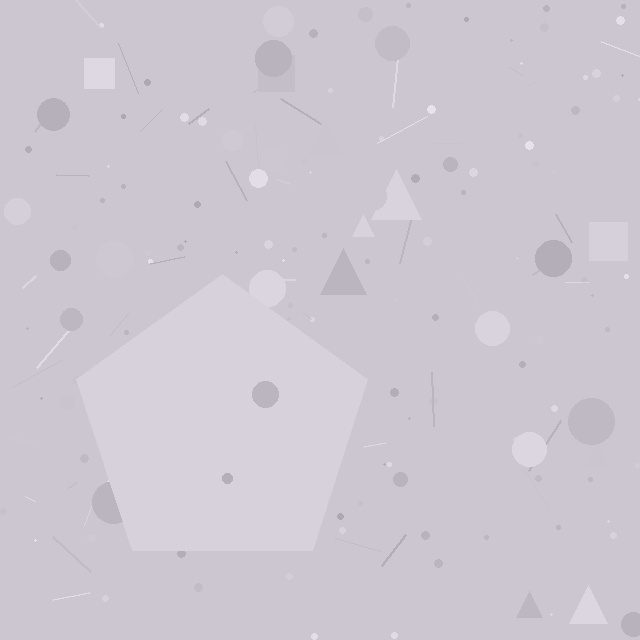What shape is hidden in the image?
A pentagon is hidden in the image.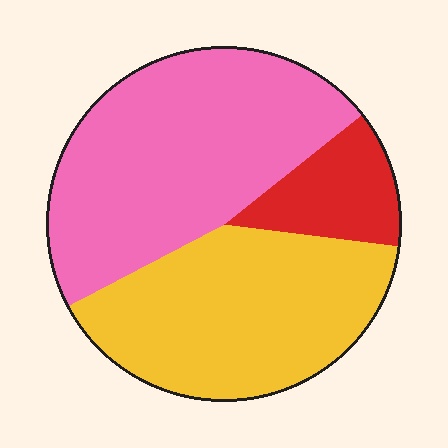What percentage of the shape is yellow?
Yellow covers 40% of the shape.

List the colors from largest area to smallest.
From largest to smallest: pink, yellow, red.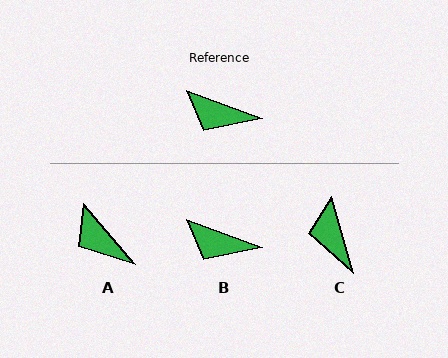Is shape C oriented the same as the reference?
No, it is off by about 54 degrees.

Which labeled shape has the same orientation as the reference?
B.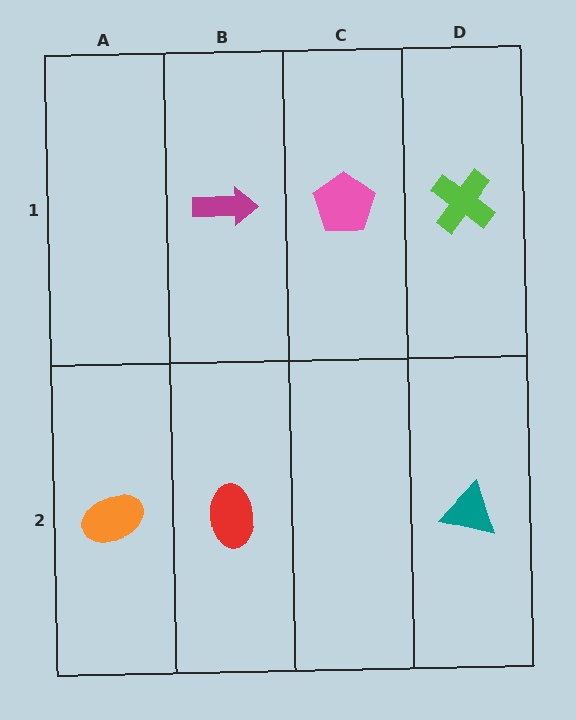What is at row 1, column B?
A magenta arrow.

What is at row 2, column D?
A teal triangle.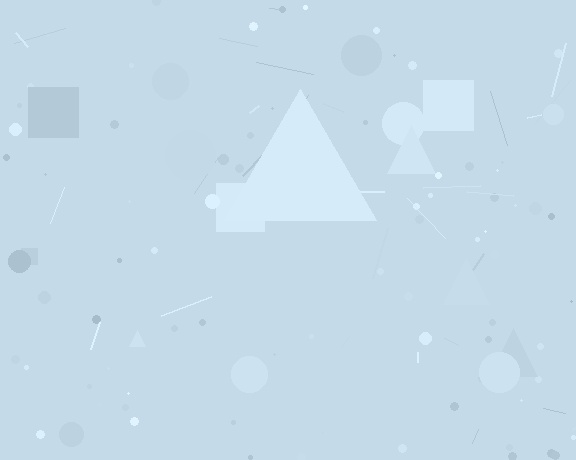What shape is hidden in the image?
A triangle is hidden in the image.